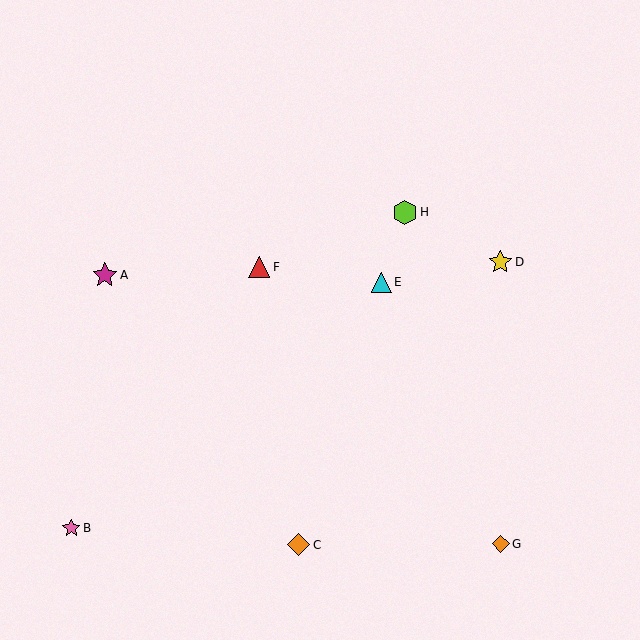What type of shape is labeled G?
Shape G is an orange diamond.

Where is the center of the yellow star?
The center of the yellow star is at (500, 262).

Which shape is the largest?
The magenta star (labeled A) is the largest.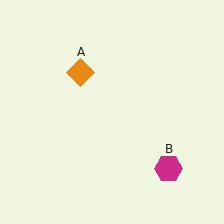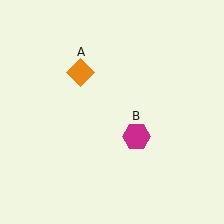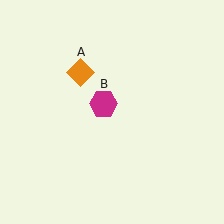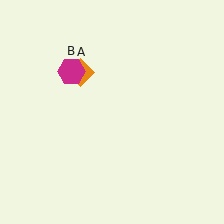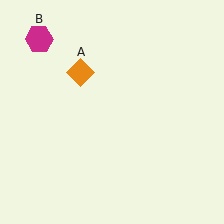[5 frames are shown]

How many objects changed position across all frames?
1 object changed position: magenta hexagon (object B).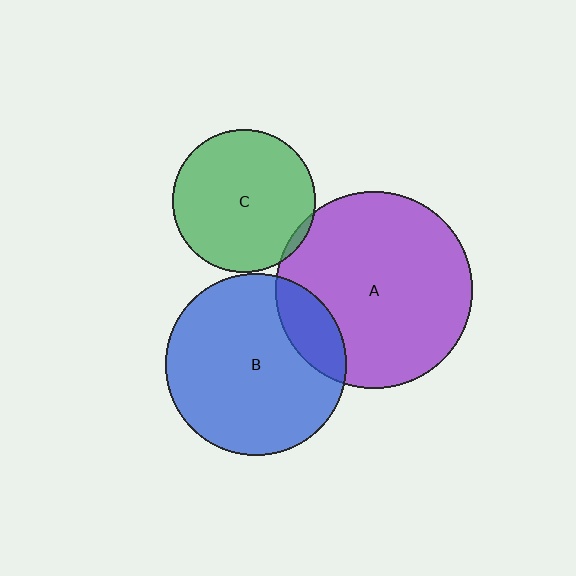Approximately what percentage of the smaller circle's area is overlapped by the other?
Approximately 15%.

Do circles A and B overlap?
Yes.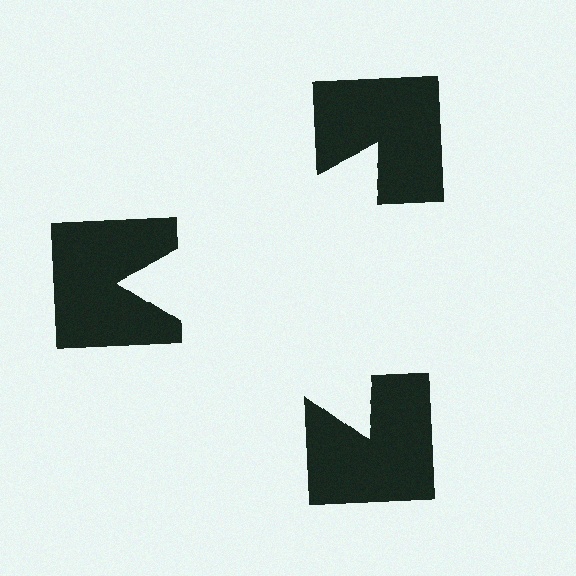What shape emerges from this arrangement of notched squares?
An illusory triangle — its edges are inferred from the aligned wedge cuts in the notched squares, not physically drawn.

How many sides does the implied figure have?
3 sides.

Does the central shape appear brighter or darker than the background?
It typically appears slightly brighter than the background, even though no actual brightness change is drawn.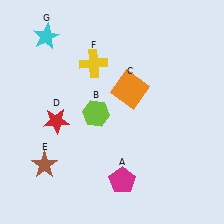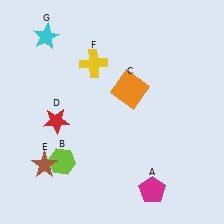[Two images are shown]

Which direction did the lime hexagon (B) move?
The lime hexagon (B) moved down.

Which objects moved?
The objects that moved are: the magenta pentagon (A), the lime hexagon (B).